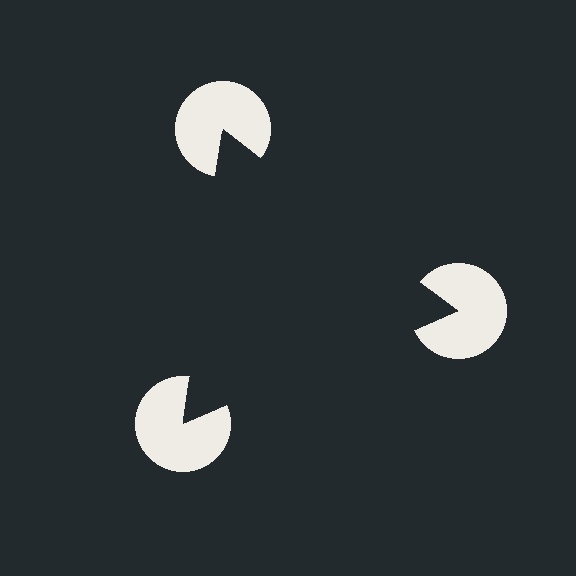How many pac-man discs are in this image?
There are 3 — one at each vertex of the illusory triangle.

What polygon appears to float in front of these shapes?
An illusory triangle — its edges are inferred from the aligned wedge cuts in the pac-man discs, not physically drawn.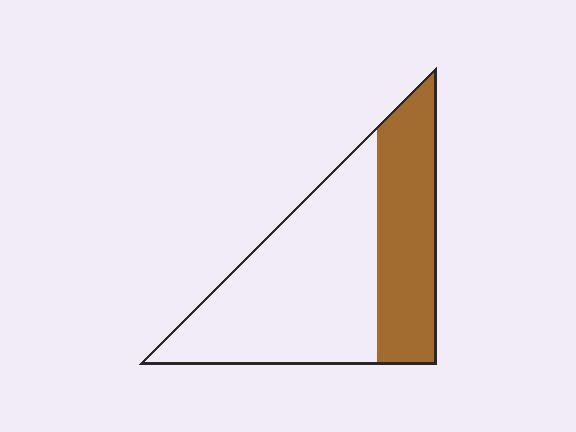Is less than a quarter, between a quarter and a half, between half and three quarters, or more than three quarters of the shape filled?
Between a quarter and a half.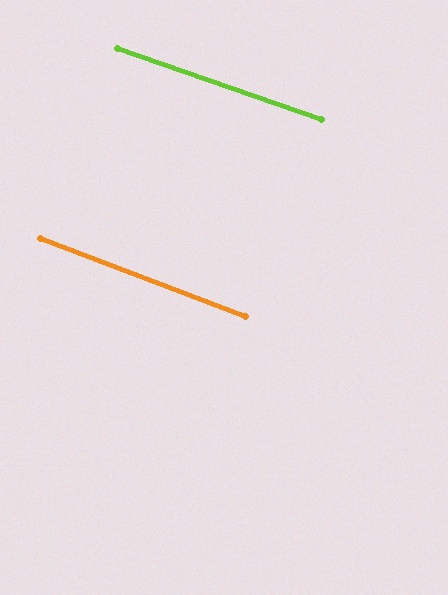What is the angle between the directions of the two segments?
Approximately 2 degrees.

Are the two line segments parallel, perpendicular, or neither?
Parallel — their directions differ by only 1.7°.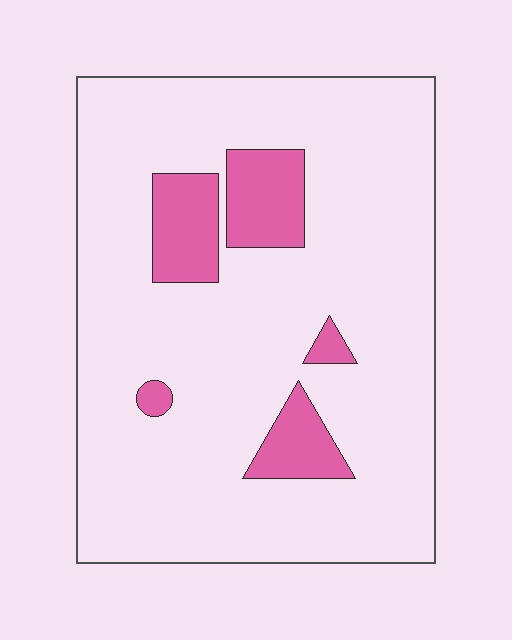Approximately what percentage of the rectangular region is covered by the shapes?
Approximately 15%.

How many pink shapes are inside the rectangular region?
5.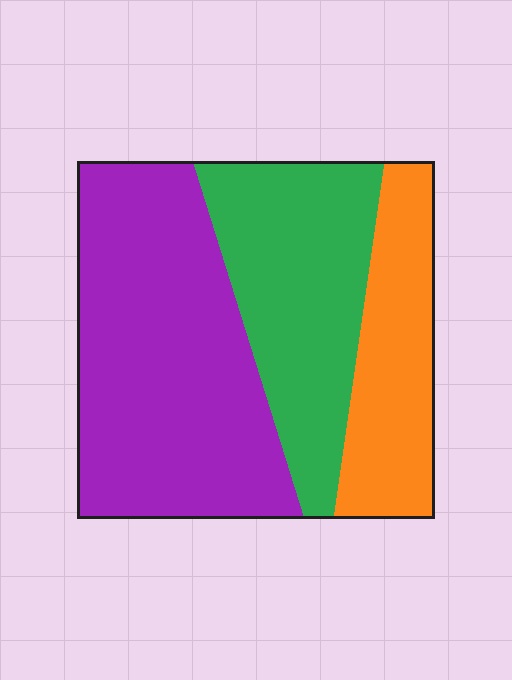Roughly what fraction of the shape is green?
Green takes up about one third (1/3) of the shape.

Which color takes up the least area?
Orange, at roughly 20%.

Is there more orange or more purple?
Purple.